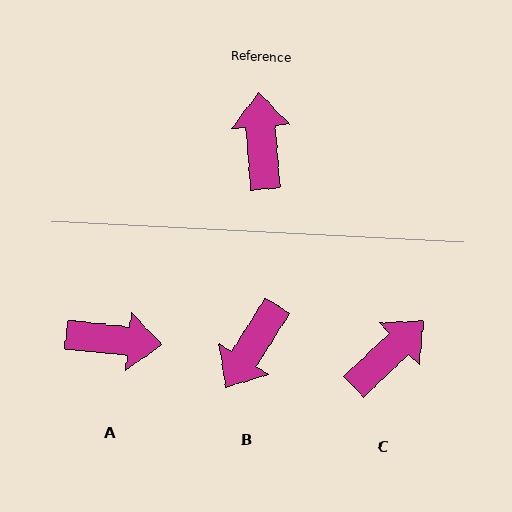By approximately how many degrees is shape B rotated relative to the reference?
Approximately 144 degrees counter-clockwise.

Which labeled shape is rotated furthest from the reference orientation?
B, about 144 degrees away.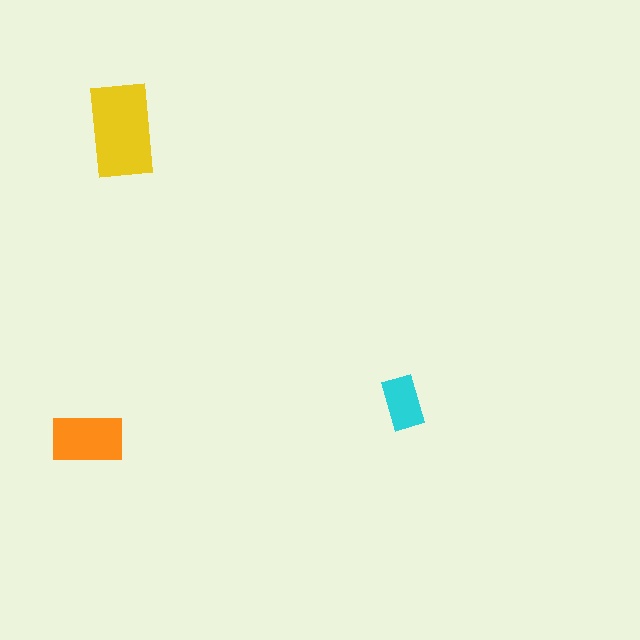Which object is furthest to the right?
The cyan rectangle is rightmost.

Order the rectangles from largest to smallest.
the yellow one, the orange one, the cyan one.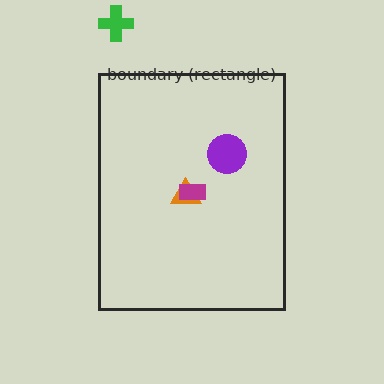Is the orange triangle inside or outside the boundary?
Inside.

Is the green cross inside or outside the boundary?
Outside.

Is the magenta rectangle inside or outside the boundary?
Inside.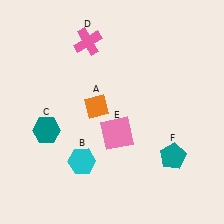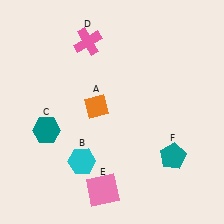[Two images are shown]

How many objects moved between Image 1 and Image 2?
1 object moved between the two images.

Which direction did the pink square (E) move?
The pink square (E) moved down.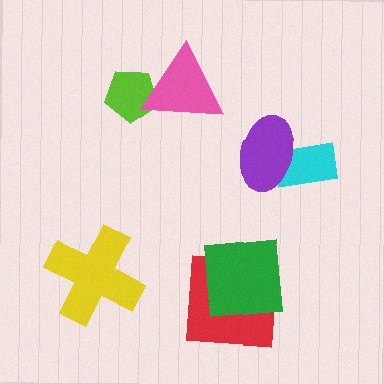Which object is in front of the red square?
The green square is in front of the red square.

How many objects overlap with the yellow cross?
0 objects overlap with the yellow cross.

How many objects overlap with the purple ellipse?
1 object overlaps with the purple ellipse.